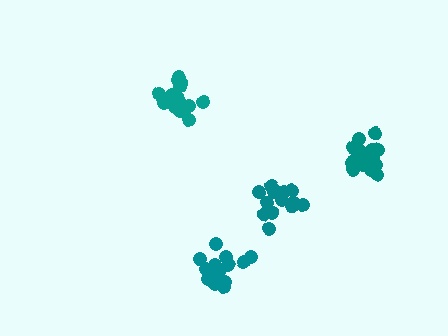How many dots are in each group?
Group 1: 14 dots, Group 2: 18 dots, Group 3: 17 dots, Group 4: 16 dots (65 total).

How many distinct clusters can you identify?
There are 4 distinct clusters.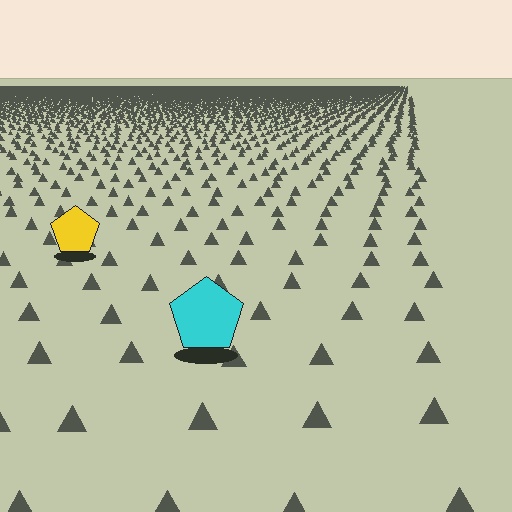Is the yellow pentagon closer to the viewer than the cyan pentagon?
No. The cyan pentagon is closer — you can tell from the texture gradient: the ground texture is coarser near it.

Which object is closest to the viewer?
The cyan pentagon is closest. The texture marks near it are larger and more spread out.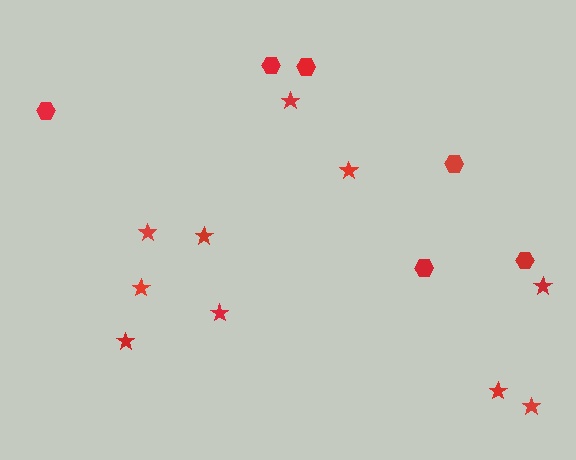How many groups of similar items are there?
There are 2 groups: one group of stars (10) and one group of hexagons (6).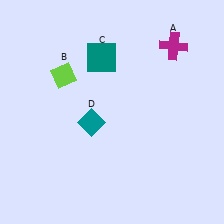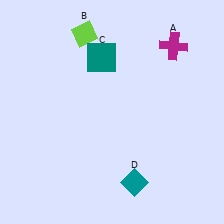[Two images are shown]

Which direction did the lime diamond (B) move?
The lime diamond (B) moved up.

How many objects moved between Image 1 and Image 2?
2 objects moved between the two images.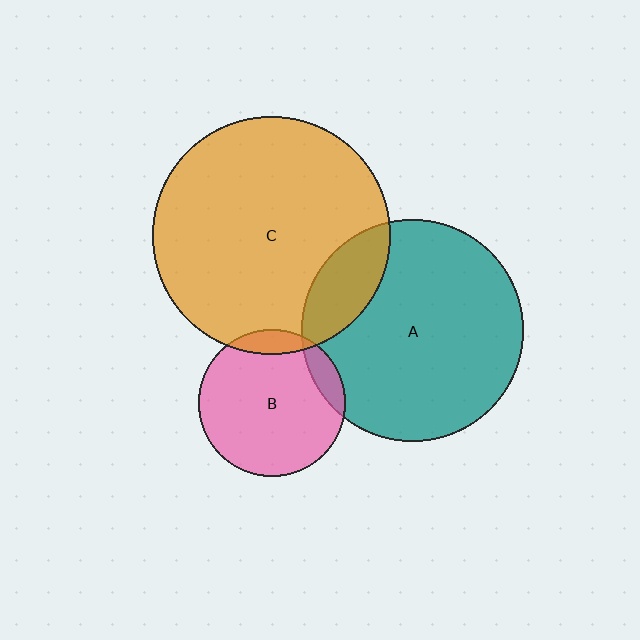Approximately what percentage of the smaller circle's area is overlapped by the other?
Approximately 10%.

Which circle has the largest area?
Circle C (orange).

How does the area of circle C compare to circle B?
Approximately 2.6 times.